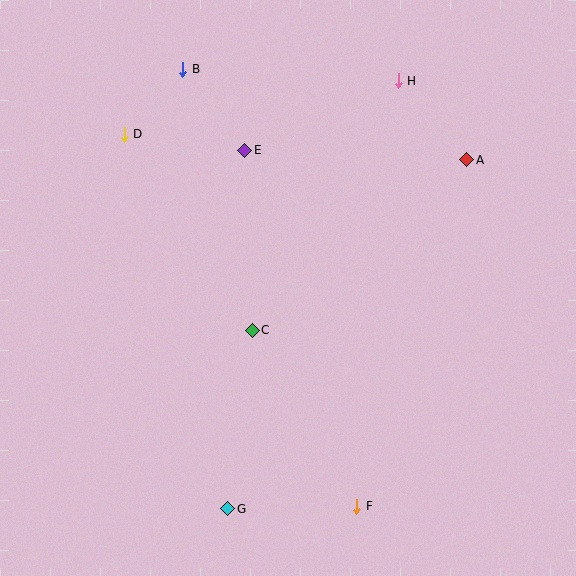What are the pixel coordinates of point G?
Point G is at (228, 509).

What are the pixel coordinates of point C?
Point C is at (252, 330).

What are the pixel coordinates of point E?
Point E is at (245, 150).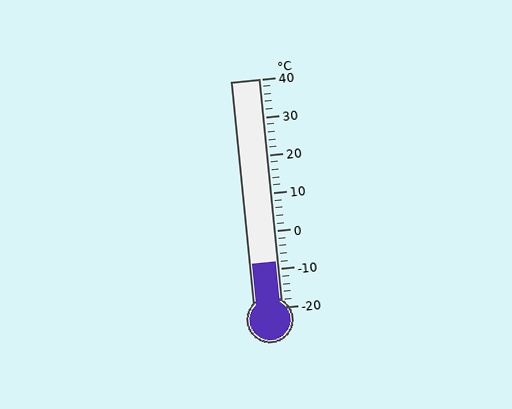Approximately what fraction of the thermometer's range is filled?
The thermometer is filled to approximately 20% of its range.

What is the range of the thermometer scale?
The thermometer scale ranges from -20°C to 40°C.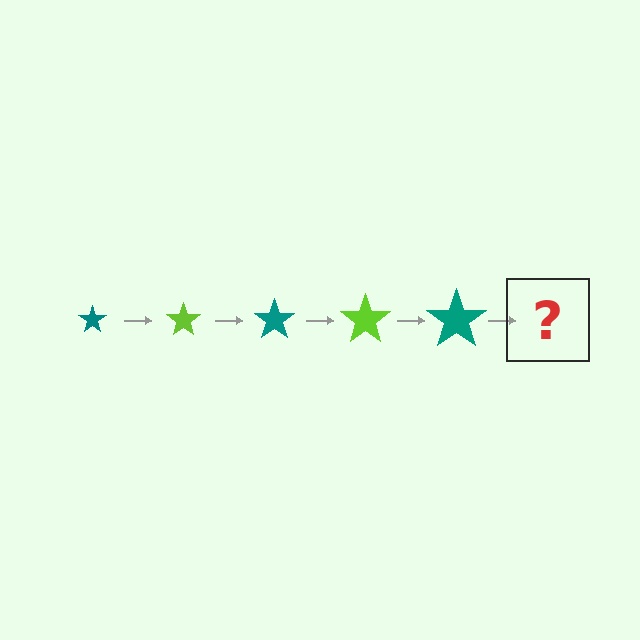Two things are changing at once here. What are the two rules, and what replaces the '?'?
The two rules are that the star grows larger each step and the color cycles through teal and lime. The '?' should be a lime star, larger than the previous one.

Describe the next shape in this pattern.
It should be a lime star, larger than the previous one.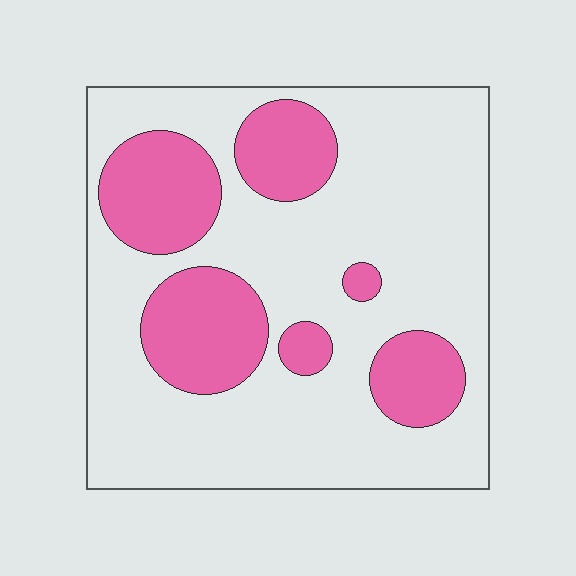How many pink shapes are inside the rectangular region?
6.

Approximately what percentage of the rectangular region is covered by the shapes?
Approximately 25%.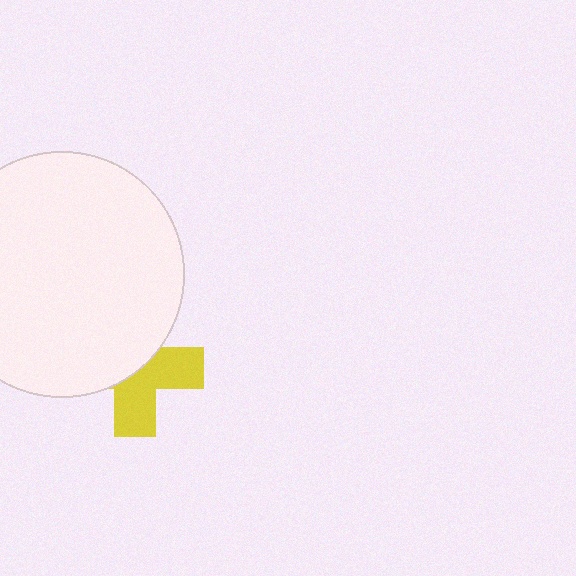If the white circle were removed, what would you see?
You would see the complete yellow cross.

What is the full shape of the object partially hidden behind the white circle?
The partially hidden object is a yellow cross.